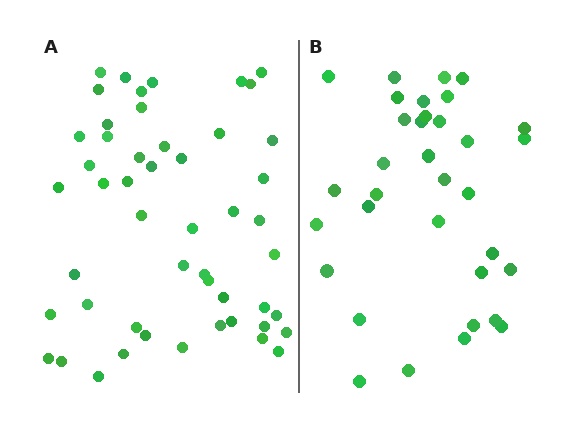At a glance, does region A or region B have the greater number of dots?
Region A (the left region) has more dots.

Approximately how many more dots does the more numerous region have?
Region A has approximately 15 more dots than region B.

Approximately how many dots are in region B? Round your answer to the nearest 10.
About 30 dots. (The exact count is 34, which rounds to 30.)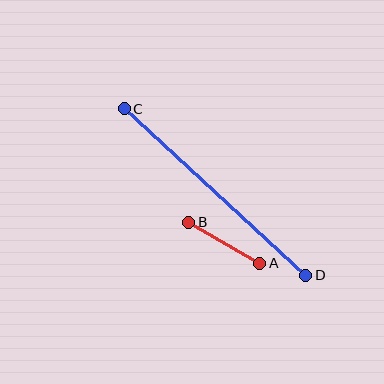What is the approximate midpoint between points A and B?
The midpoint is at approximately (224, 243) pixels.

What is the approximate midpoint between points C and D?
The midpoint is at approximately (215, 192) pixels.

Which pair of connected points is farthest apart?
Points C and D are farthest apart.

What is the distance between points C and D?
The distance is approximately 246 pixels.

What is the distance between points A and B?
The distance is approximately 82 pixels.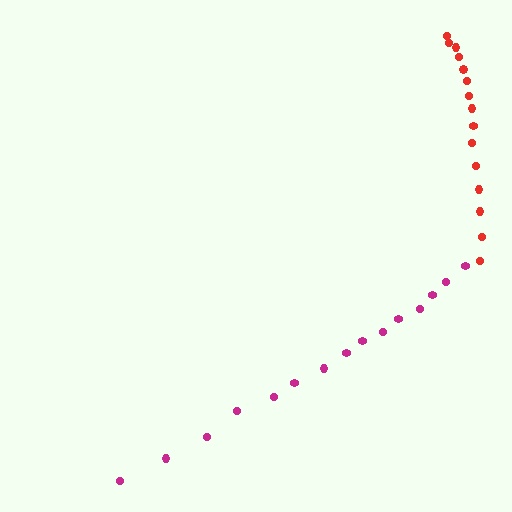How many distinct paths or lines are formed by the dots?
There are 2 distinct paths.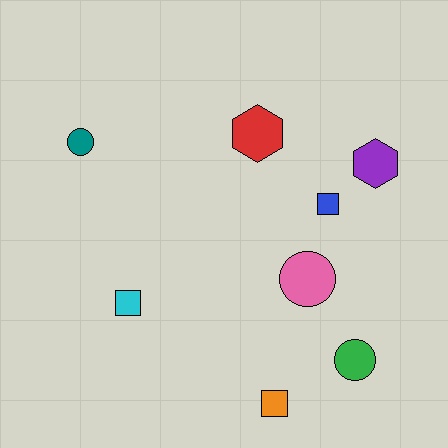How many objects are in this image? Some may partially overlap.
There are 8 objects.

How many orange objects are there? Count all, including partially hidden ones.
There is 1 orange object.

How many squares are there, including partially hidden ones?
There are 3 squares.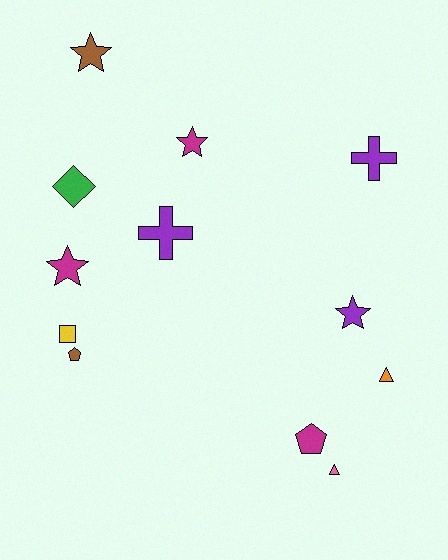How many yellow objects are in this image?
There is 1 yellow object.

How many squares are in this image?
There is 1 square.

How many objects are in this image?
There are 12 objects.